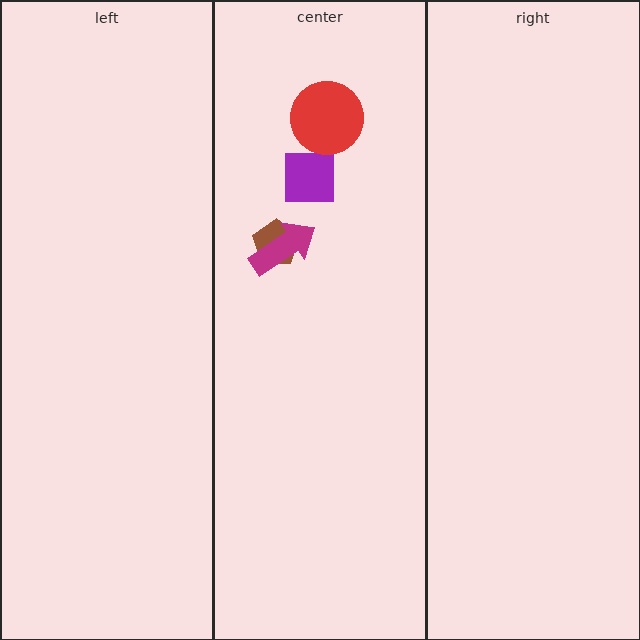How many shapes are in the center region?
4.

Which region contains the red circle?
The center region.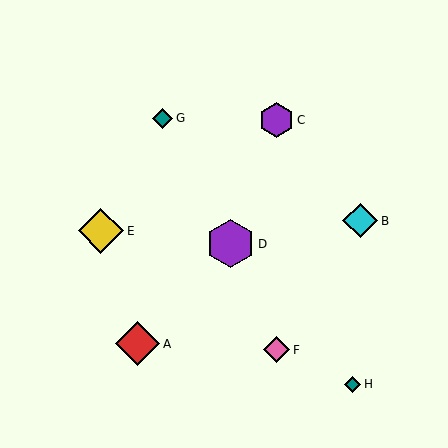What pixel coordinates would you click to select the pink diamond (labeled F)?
Click at (277, 350) to select the pink diamond F.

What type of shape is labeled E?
Shape E is a yellow diamond.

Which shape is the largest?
The purple hexagon (labeled D) is the largest.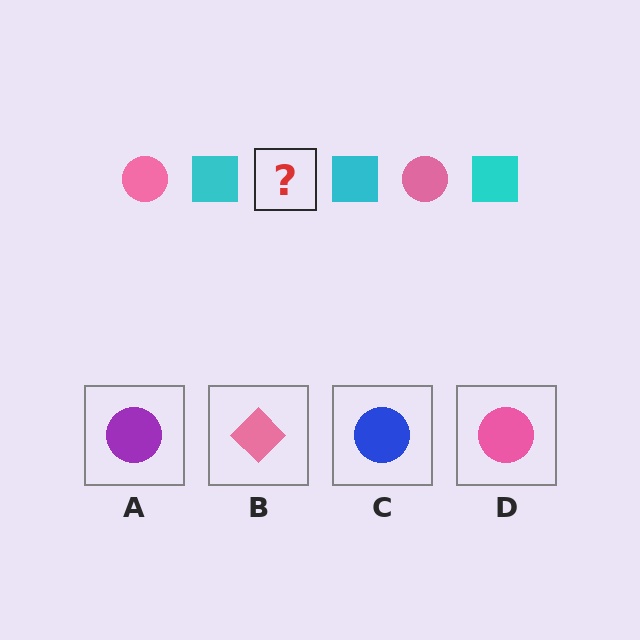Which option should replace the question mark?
Option D.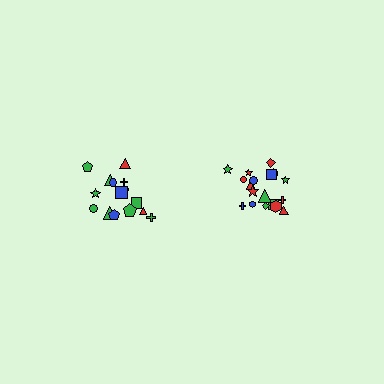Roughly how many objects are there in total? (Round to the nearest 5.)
Roughly 35 objects in total.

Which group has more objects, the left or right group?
The right group.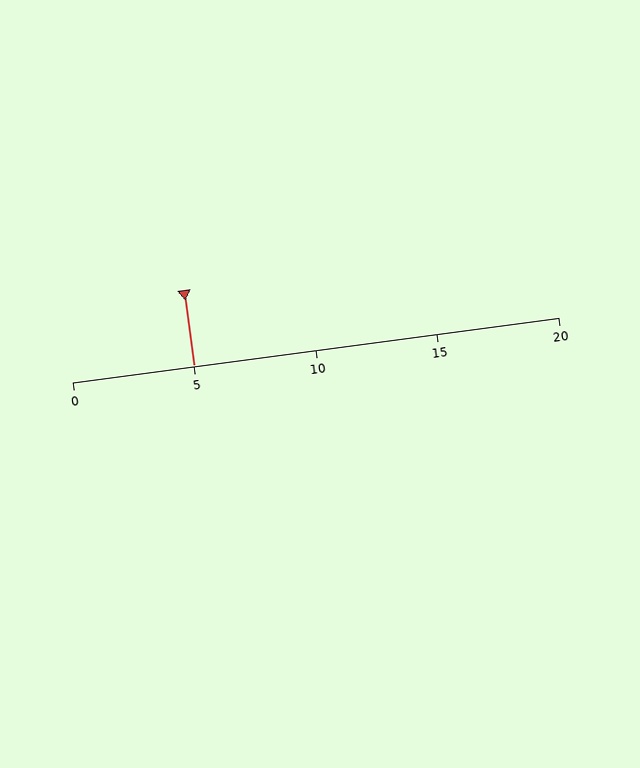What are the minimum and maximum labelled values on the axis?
The axis runs from 0 to 20.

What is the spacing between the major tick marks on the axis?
The major ticks are spaced 5 apart.